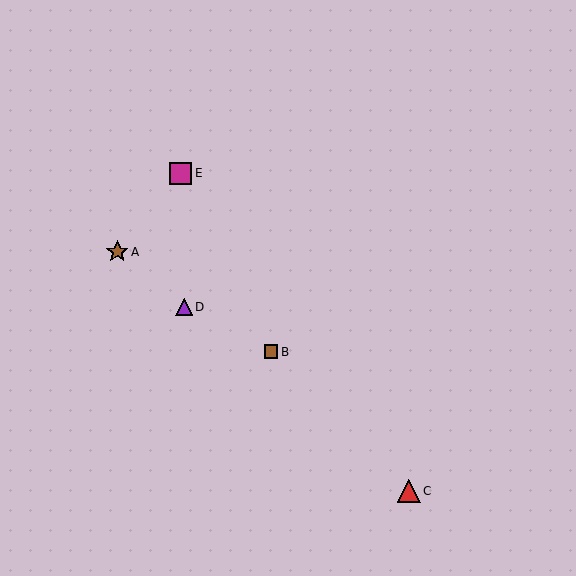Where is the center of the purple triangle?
The center of the purple triangle is at (184, 307).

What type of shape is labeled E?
Shape E is a magenta square.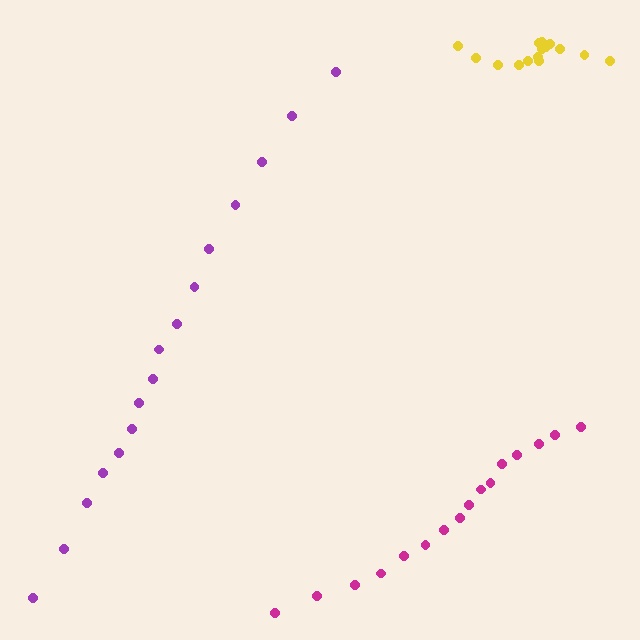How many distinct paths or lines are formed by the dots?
There are 3 distinct paths.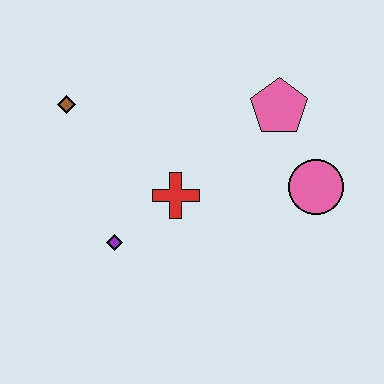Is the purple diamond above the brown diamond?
No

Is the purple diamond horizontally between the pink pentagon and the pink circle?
No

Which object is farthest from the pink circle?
The brown diamond is farthest from the pink circle.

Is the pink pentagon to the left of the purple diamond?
No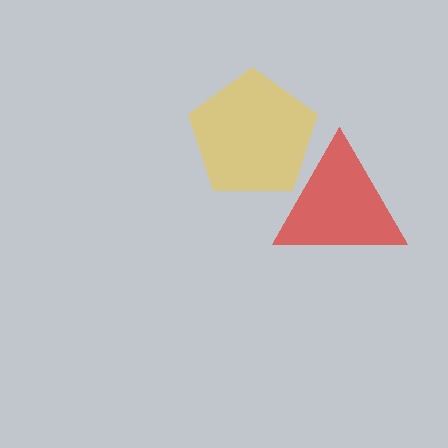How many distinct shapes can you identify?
There are 2 distinct shapes: a red triangle, a yellow pentagon.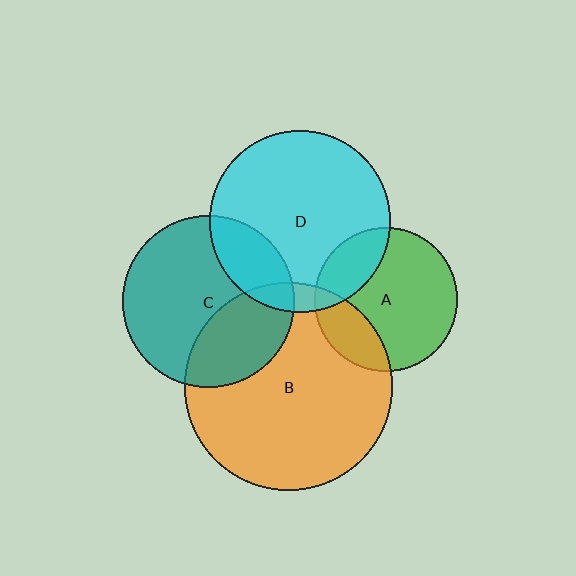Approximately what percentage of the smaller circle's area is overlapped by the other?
Approximately 10%.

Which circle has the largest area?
Circle B (orange).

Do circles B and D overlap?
Yes.